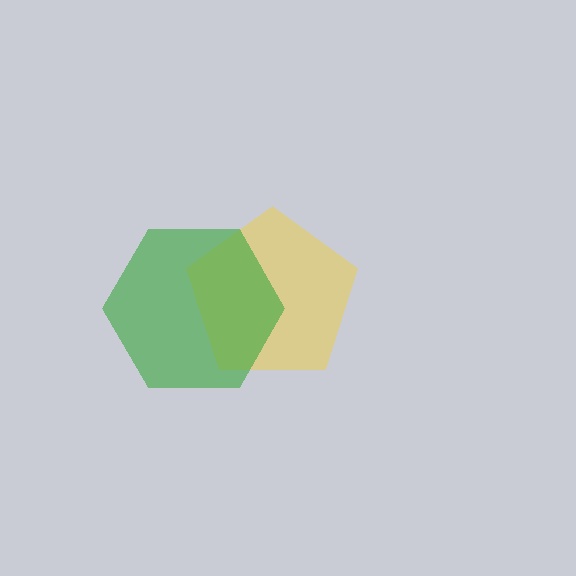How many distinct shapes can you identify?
There are 2 distinct shapes: a yellow pentagon, a green hexagon.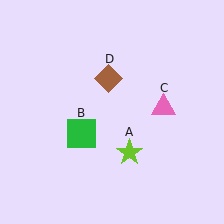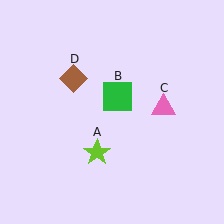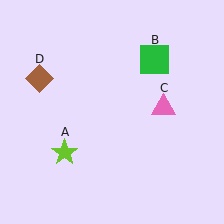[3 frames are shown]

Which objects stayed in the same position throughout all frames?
Pink triangle (object C) remained stationary.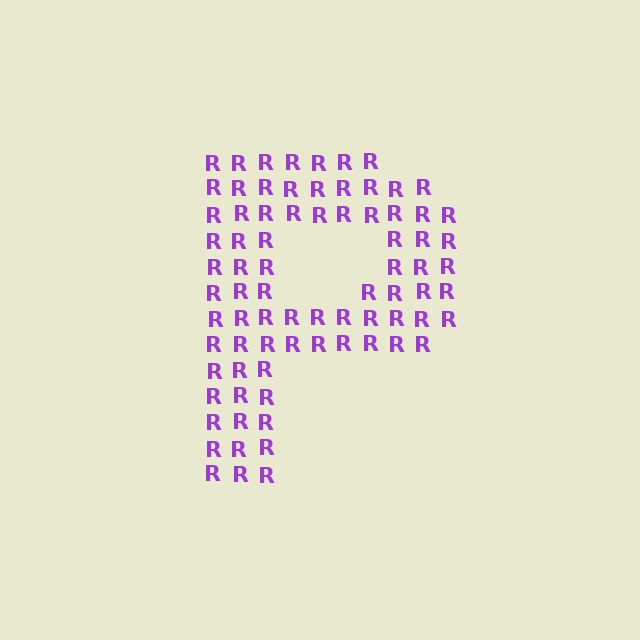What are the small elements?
The small elements are letter R's.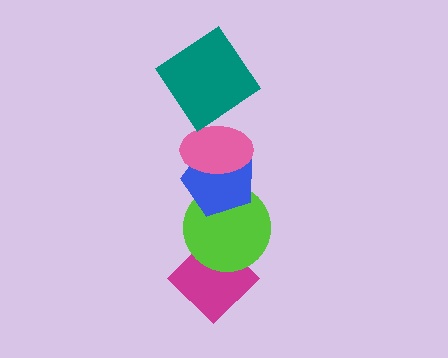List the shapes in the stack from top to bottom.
From top to bottom: the teal diamond, the pink ellipse, the blue pentagon, the lime circle, the magenta diamond.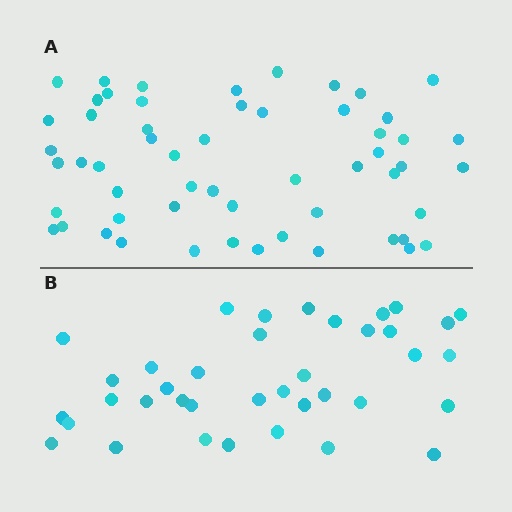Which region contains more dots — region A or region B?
Region A (the top region) has more dots.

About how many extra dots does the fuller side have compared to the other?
Region A has approximately 20 more dots than region B.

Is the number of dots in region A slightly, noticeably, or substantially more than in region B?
Region A has substantially more. The ratio is roughly 1.5 to 1.